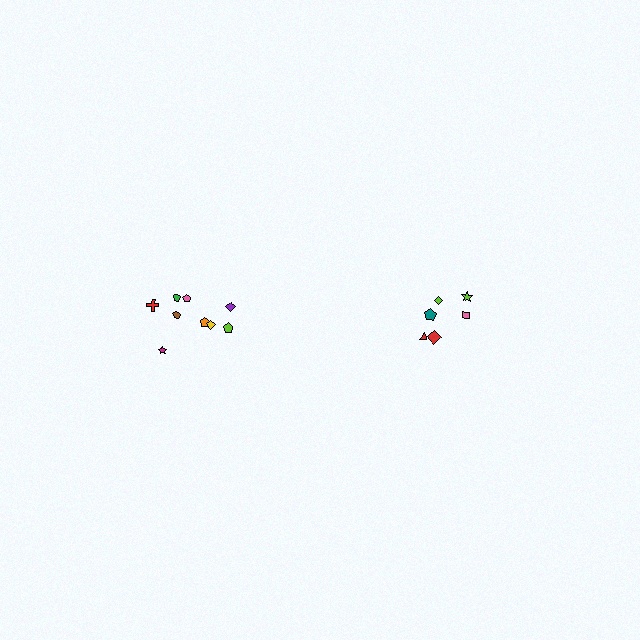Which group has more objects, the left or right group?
The left group.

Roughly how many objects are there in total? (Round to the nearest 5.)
Roughly 15 objects in total.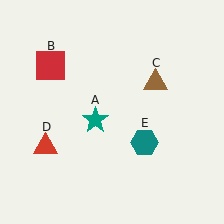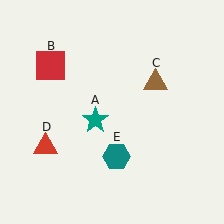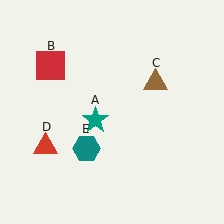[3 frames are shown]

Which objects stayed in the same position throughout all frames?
Teal star (object A) and red square (object B) and brown triangle (object C) and red triangle (object D) remained stationary.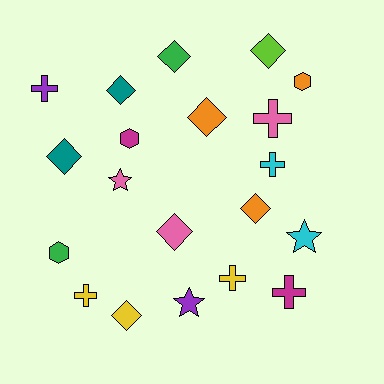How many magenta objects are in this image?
There are 2 magenta objects.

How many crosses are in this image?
There are 6 crosses.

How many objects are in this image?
There are 20 objects.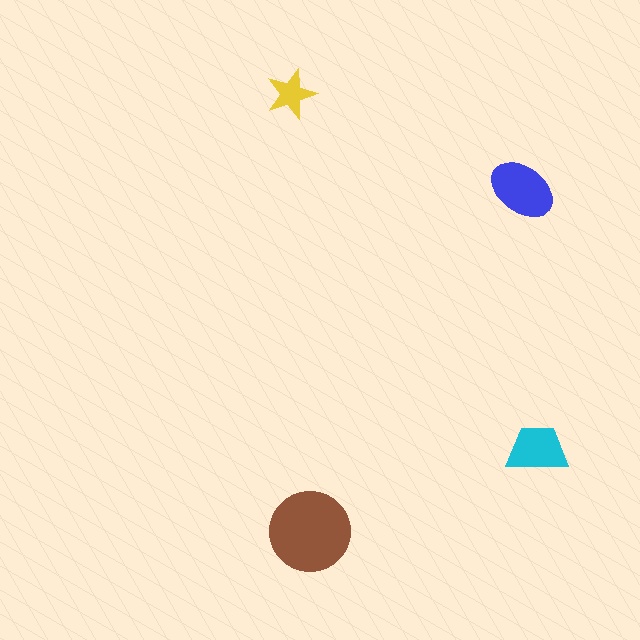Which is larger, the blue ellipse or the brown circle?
The brown circle.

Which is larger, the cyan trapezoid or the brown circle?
The brown circle.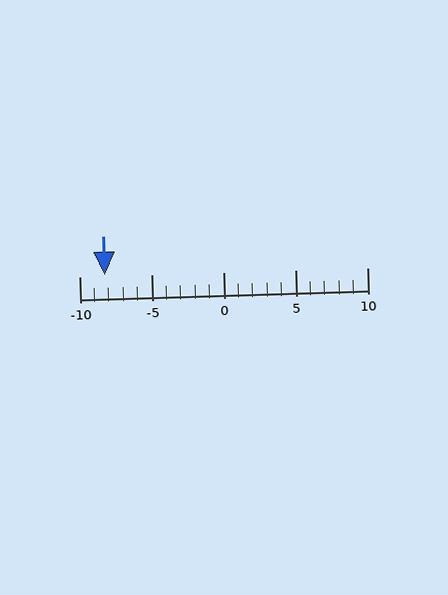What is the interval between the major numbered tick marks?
The major tick marks are spaced 5 units apart.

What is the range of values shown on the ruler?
The ruler shows values from -10 to 10.